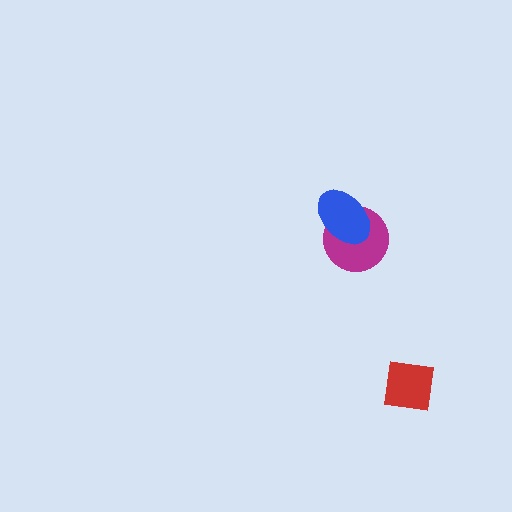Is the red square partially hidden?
No, no other shape covers it.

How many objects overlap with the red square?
0 objects overlap with the red square.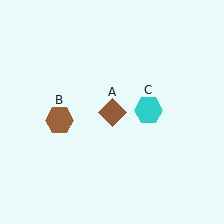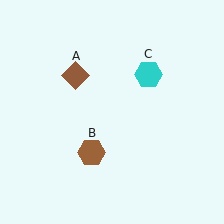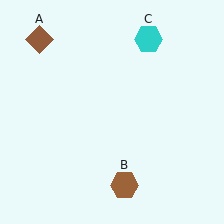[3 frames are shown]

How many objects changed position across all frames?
3 objects changed position: brown diamond (object A), brown hexagon (object B), cyan hexagon (object C).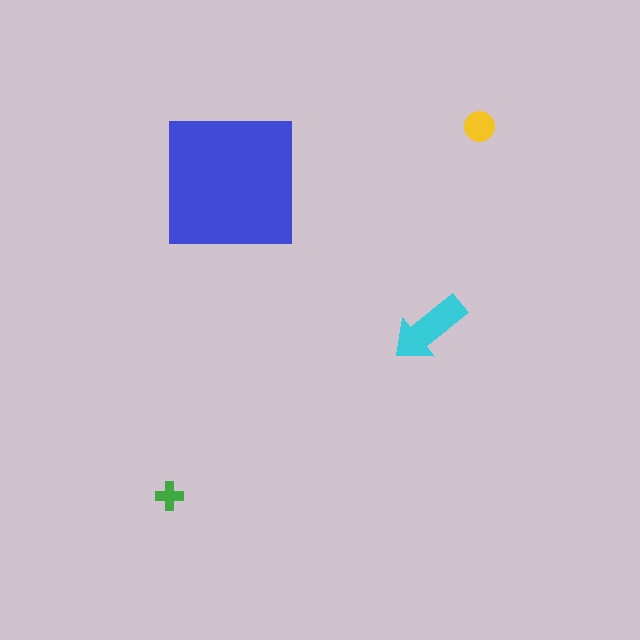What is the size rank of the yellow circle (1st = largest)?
3rd.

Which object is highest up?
The yellow circle is topmost.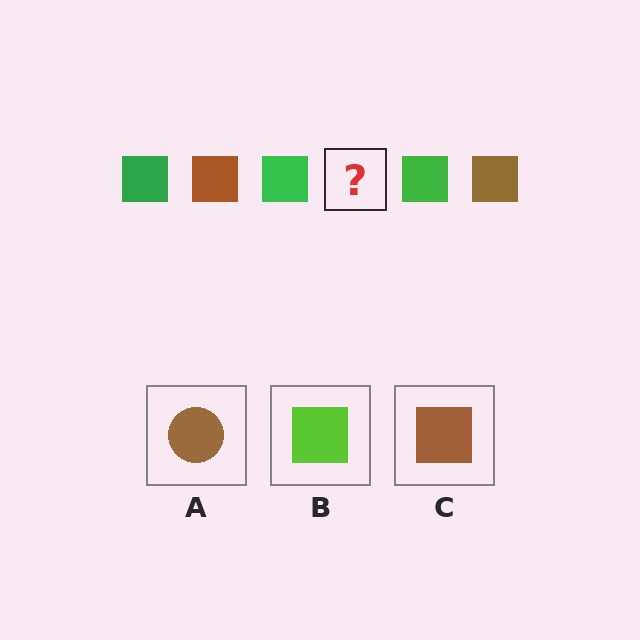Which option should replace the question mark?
Option C.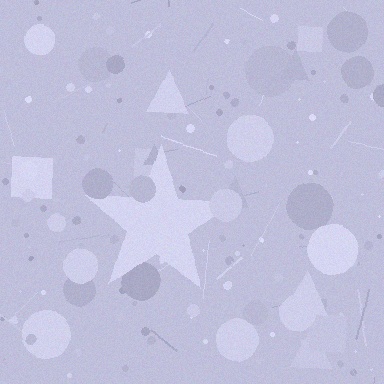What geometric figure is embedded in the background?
A star is embedded in the background.